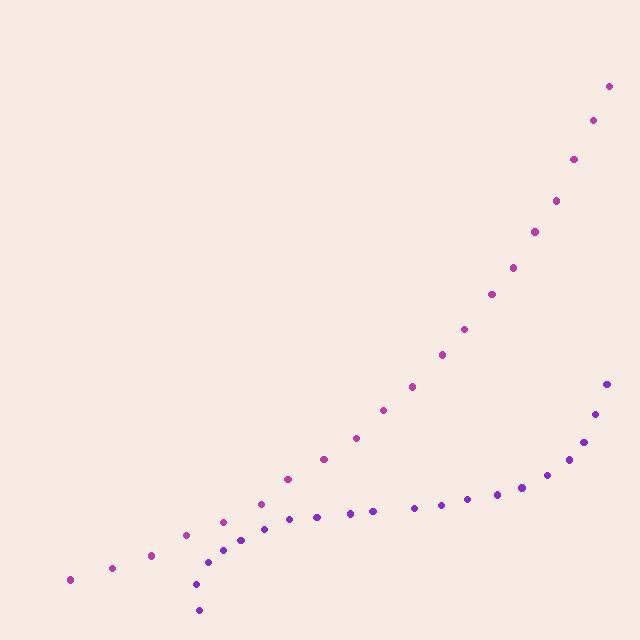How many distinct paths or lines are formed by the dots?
There are 2 distinct paths.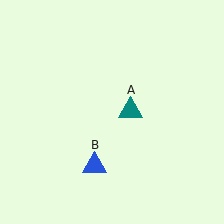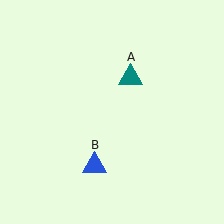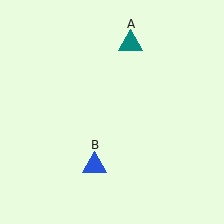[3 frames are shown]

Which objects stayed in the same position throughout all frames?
Blue triangle (object B) remained stationary.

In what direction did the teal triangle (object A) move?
The teal triangle (object A) moved up.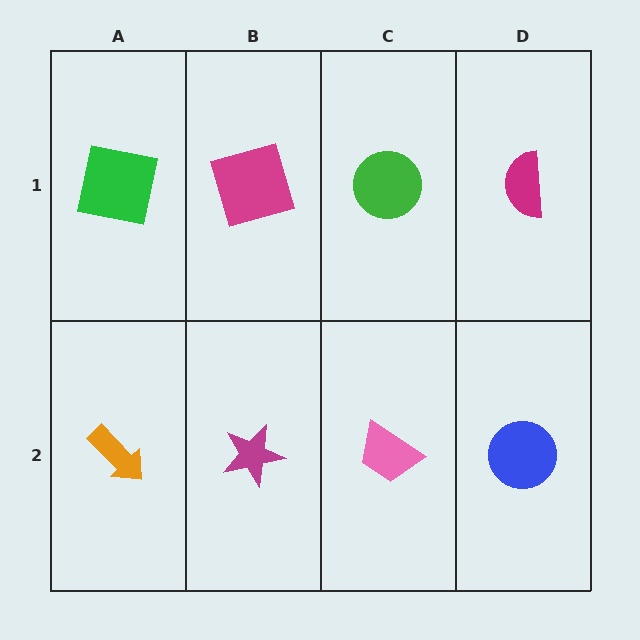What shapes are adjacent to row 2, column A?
A green square (row 1, column A), a magenta star (row 2, column B).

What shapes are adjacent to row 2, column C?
A green circle (row 1, column C), a magenta star (row 2, column B), a blue circle (row 2, column D).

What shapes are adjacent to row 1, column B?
A magenta star (row 2, column B), a green square (row 1, column A), a green circle (row 1, column C).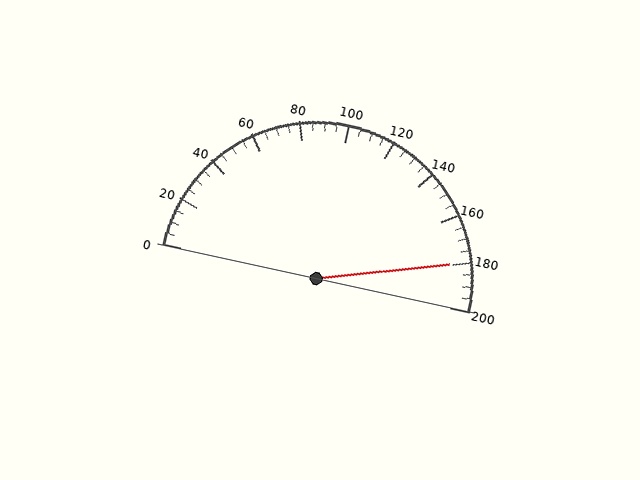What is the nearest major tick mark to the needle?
The nearest major tick mark is 180.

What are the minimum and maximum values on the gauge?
The gauge ranges from 0 to 200.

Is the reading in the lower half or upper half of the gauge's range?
The reading is in the upper half of the range (0 to 200).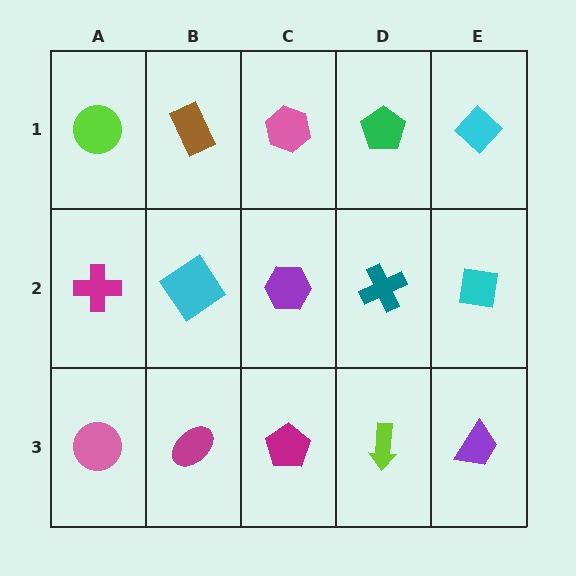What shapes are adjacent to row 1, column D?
A teal cross (row 2, column D), a pink hexagon (row 1, column C), a cyan diamond (row 1, column E).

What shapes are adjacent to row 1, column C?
A purple hexagon (row 2, column C), a brown rectangle (row 1, column B), a green pentagon (row 1, column D).